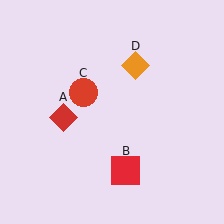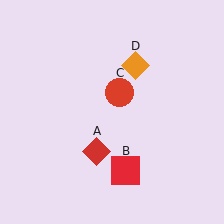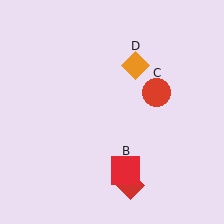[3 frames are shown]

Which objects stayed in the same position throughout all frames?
Red square (object B) and orange diamond (object D) remained stationary.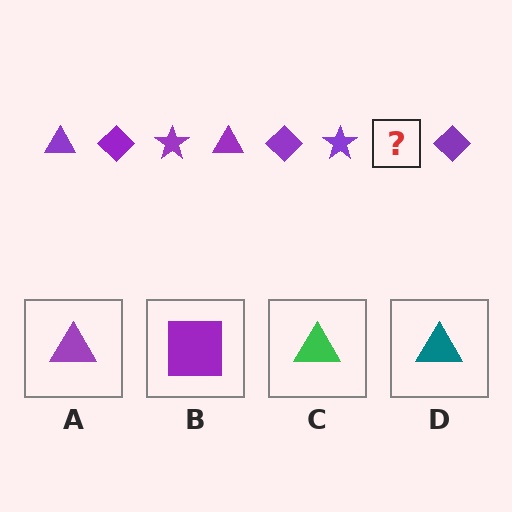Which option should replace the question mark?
Option A.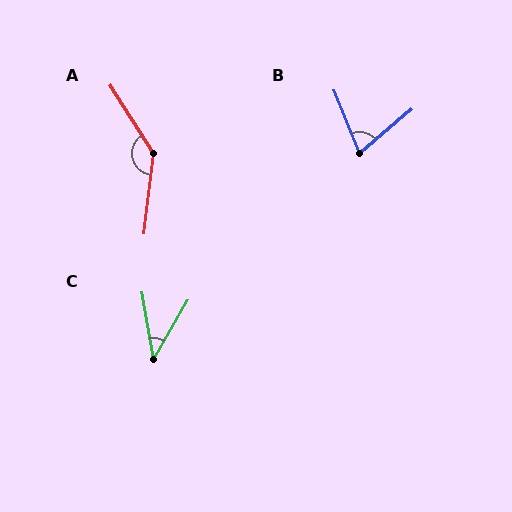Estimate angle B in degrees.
Approximately 71 degrees.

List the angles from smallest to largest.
C (40°), B (71°), A (141°).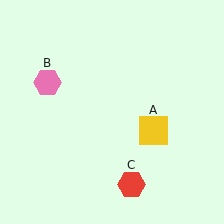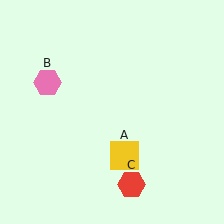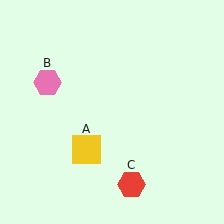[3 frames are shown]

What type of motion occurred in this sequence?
The yellow square (object A) rotated clockwise around the center of the scene.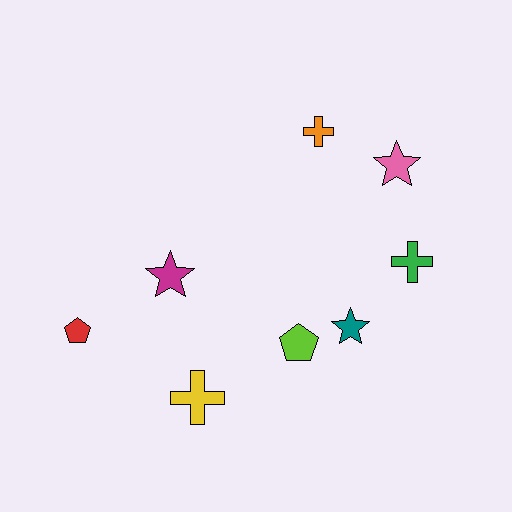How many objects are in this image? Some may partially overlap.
There are 8 objects.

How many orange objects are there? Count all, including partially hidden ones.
There is 1 orange object.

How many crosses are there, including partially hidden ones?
There are 3 crosses.